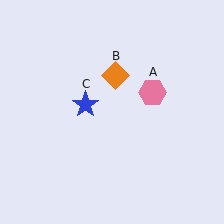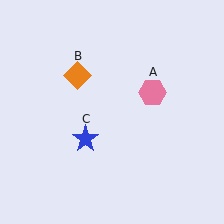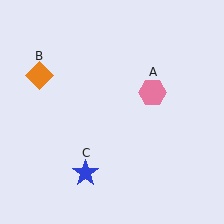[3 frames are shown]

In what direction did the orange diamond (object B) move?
The orange diamond (object B) moved left.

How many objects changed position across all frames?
2 objects changed position: orange diamond (object B), blue star (object C).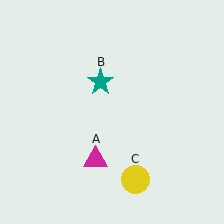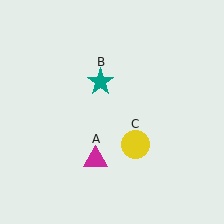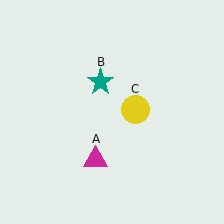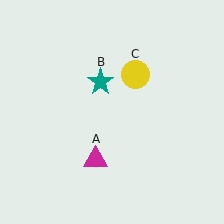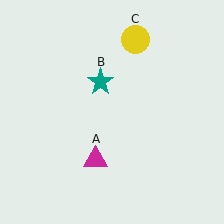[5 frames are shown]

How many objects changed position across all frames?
1 object changed position: yellow circle (object C).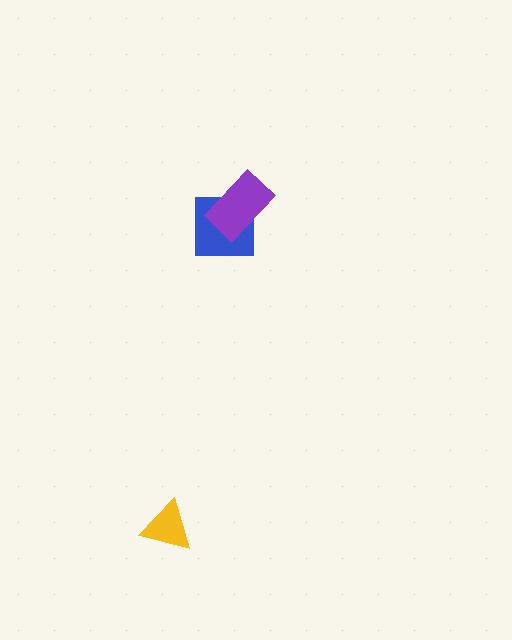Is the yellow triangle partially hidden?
No, no other shape covers it.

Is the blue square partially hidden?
Yes, it is partially covered by another shape.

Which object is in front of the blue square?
The purple rectangle is in front of the blue square.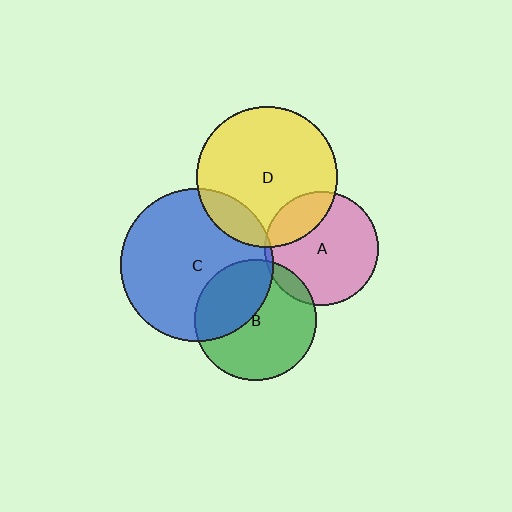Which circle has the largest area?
Circle C (blue).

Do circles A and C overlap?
Yes.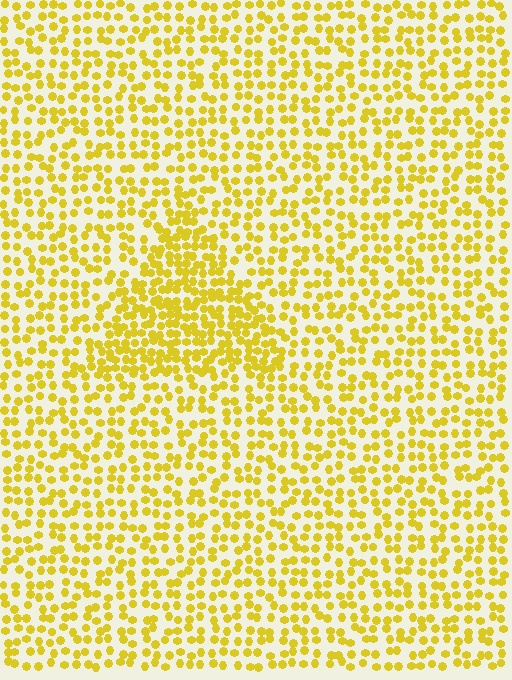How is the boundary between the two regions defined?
The boundary is defined by a change in element density (approximately 1.8x ratio). All elements are the same color, size, and shape.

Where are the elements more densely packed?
The elements are more densely packed inside the triangle boundary.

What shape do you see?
I see a triangle.